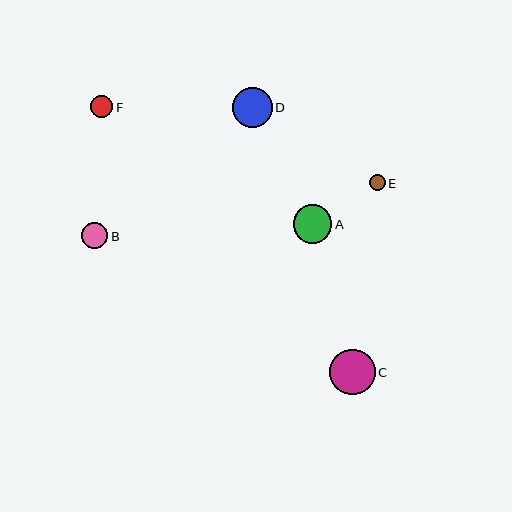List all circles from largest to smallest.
From largest to smallest: C, D, A, B, F, E.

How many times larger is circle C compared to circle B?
Circle C is approximately 1.7 times the size of circle B.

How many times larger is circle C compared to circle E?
Circle C is approximately 2.9 times the size of circle E.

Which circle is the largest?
Circle C is the largest with a size of approximately 45 pixels.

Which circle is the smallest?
Circle E is the smallest with a size of approximately 16 pixels.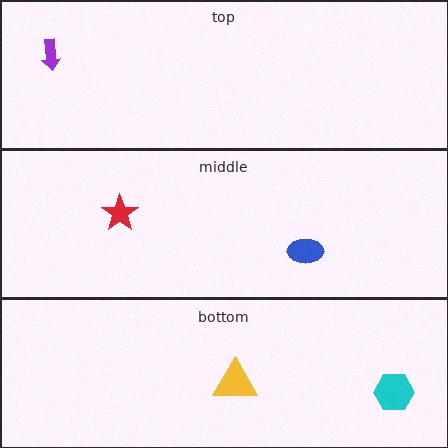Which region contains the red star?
The middle region.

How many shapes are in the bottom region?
2.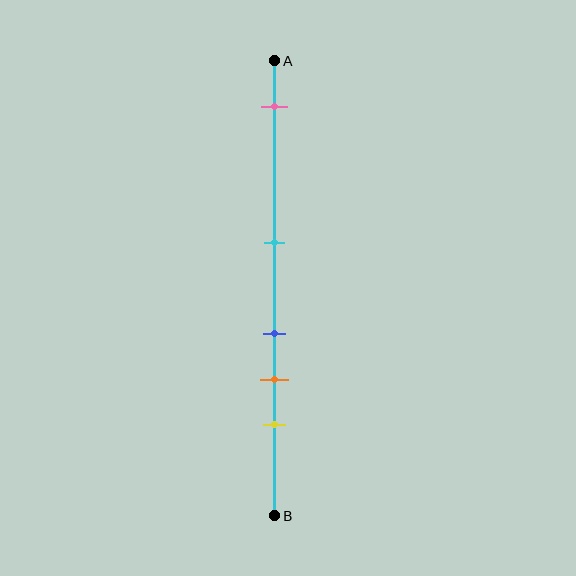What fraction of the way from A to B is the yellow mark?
The yellow mark is approximately 80% (0.8) of the way from A to B.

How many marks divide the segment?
There are 5 marks dividing the segment.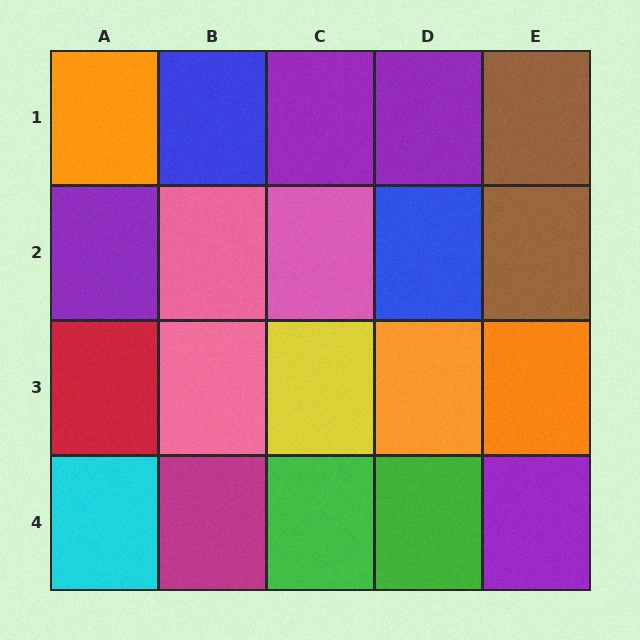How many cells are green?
2 cells are green.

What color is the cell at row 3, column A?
Red.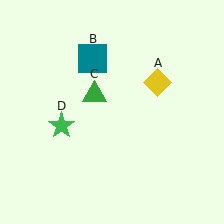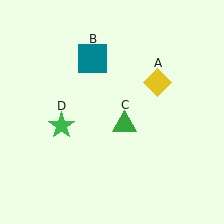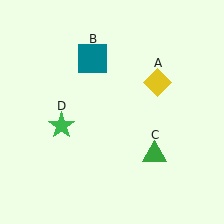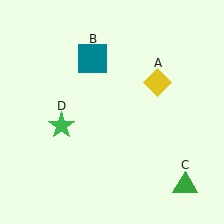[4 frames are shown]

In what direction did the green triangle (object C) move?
The green triangle (object C) moved down and to the right.